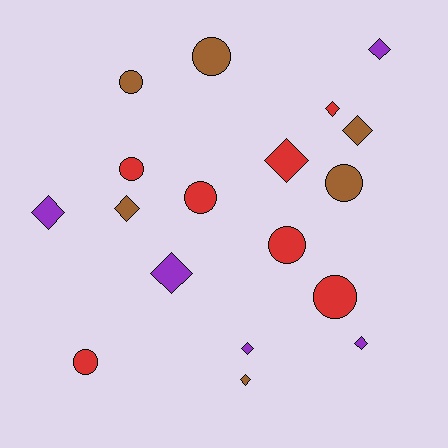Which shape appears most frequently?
Diamond, with 10 objects.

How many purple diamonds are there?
There are 5 purple diamonds.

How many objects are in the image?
There are 18 objects.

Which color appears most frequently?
Red, with 7 objects.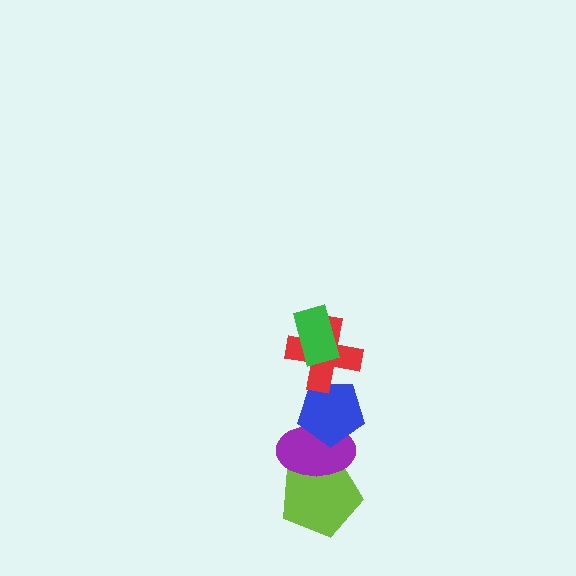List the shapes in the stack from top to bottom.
From top to bottom: the green rectangle, the red cross, the blue pentagon, the purple ellipse, the lime pentagon.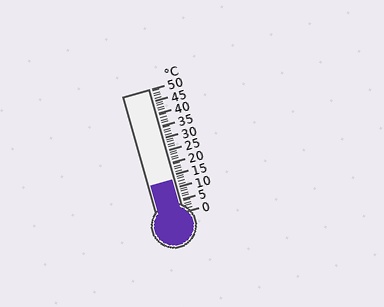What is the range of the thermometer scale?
The thermometer scale ranges from 0°C to 50°C.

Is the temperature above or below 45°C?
The temperature is below 45°C.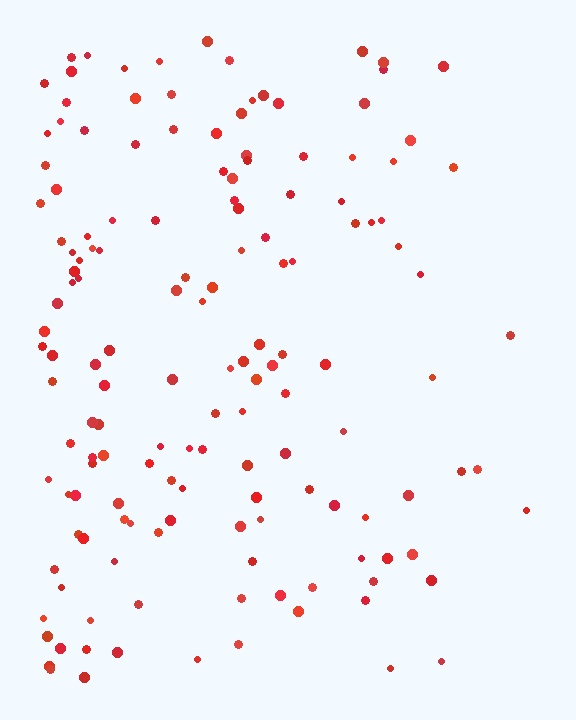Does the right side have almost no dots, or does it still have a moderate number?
Still a moderate number, just noticeably fewer than the left.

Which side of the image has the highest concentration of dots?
The left.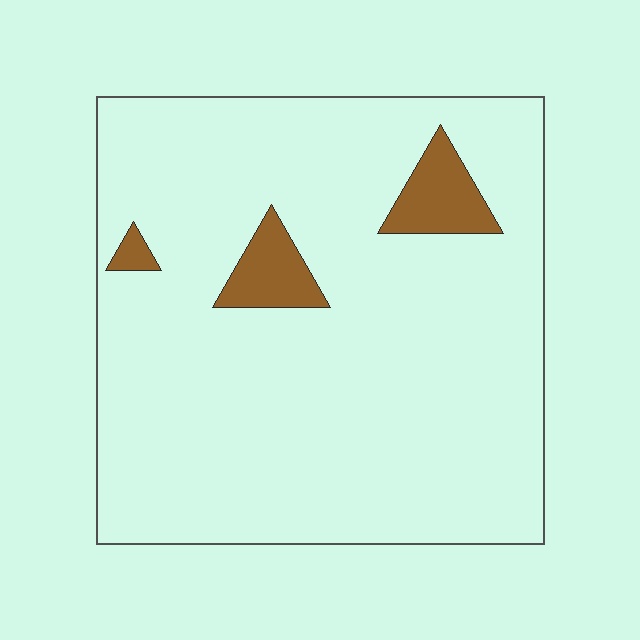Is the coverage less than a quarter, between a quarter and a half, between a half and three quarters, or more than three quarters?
Less than a quarter.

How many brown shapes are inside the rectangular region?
3.